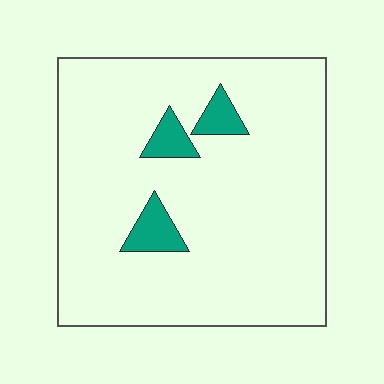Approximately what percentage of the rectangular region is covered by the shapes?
Approximately 10%.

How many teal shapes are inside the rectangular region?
3.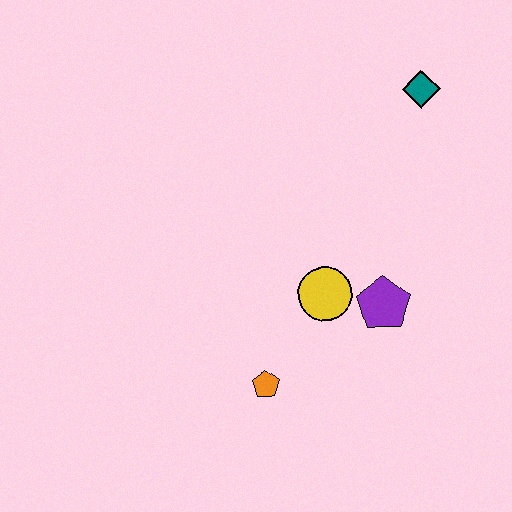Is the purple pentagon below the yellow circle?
Yes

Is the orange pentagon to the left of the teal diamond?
Yes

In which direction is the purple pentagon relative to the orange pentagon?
The purple pentagon is to the right of the orange pentagon.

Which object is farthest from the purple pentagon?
The teal diamond is farthest from the purple pentagon.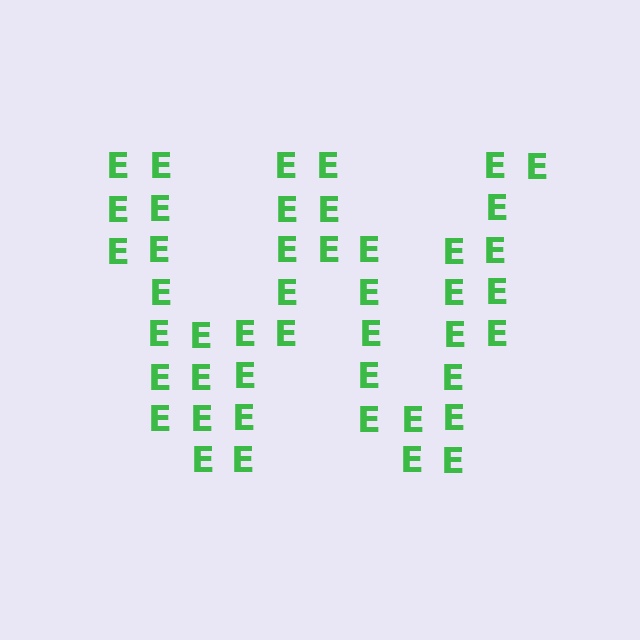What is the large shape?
The large shape is the letter W.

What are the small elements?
The small elements are letter E's.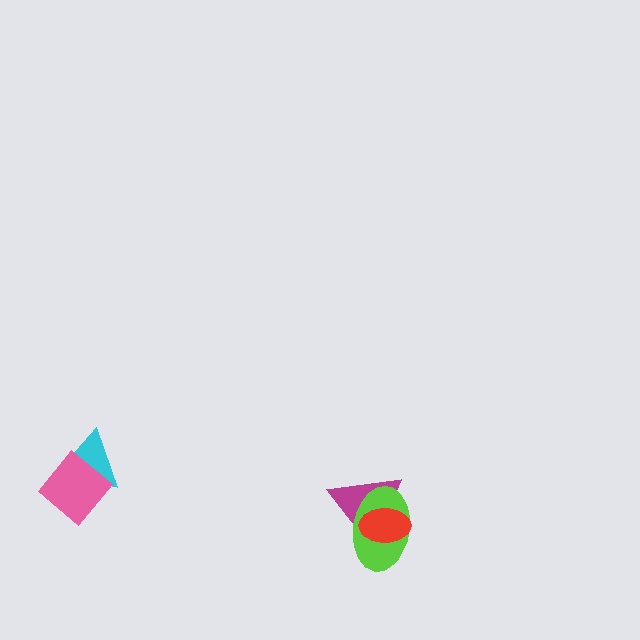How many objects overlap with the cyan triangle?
1 object overlaps with the cyan triangle.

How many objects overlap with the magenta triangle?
2 objects overlap with the magenta triangle.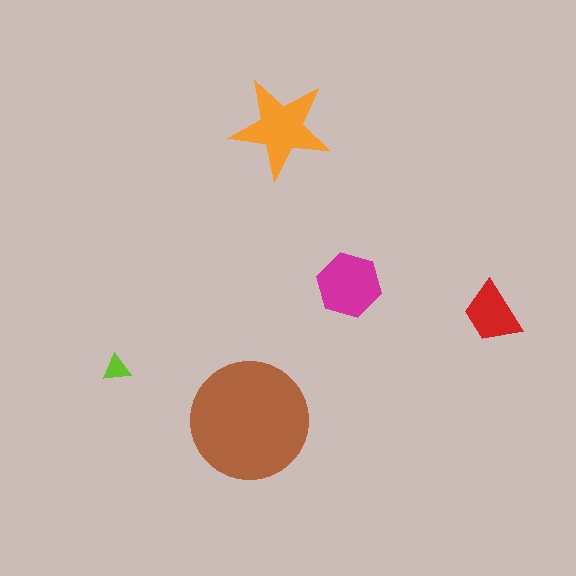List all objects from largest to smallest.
The brown circle, the orange star, the magenta hexagon, the red trapezoid, the lime triangle.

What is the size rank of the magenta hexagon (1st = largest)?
3rd.